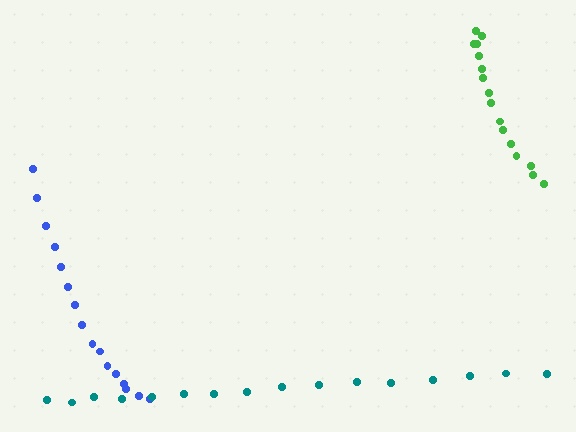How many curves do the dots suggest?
There are 3 distinct paths.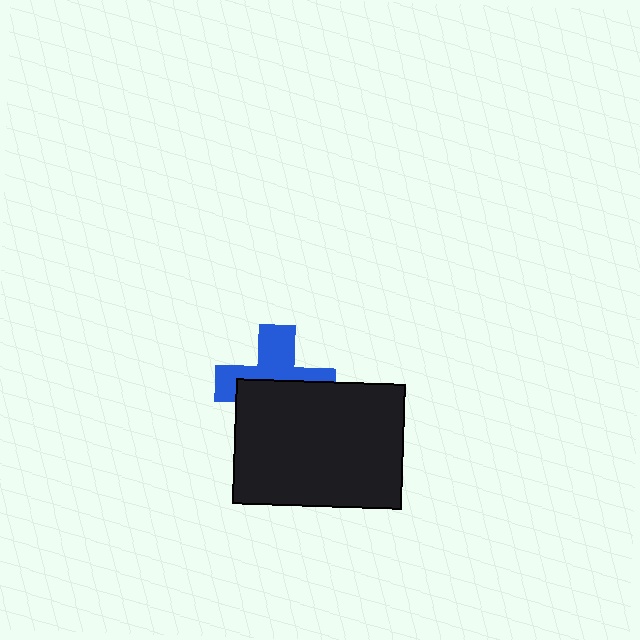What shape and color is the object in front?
The object in front is a black rectangle.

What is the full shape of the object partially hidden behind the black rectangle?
The partially hidden object is a blue cross.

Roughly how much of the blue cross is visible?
About half of it is visible (roughly 49%).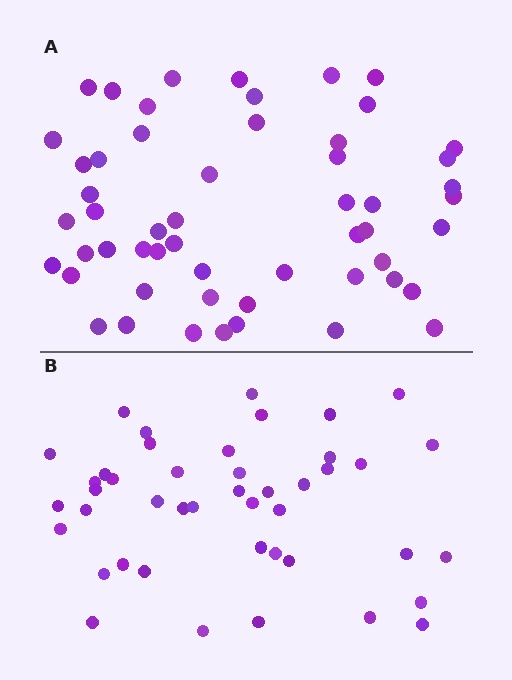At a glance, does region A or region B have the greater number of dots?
Region A (the top region) has more dots.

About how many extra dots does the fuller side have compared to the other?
Region A has roughly 10 or so more dots than region B.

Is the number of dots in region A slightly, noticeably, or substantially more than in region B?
Region A has only slightly more — the two regions are fairly close. The ratio is roughly 1.2 to 1.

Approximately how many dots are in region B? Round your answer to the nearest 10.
About 40 dots. (The exact count is 44, which rounds to 40.)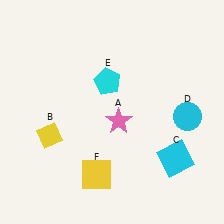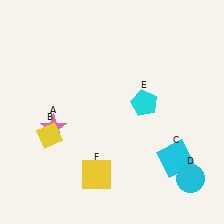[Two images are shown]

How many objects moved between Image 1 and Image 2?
3 objects moved between the two images.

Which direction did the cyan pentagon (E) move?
The cyan pentagon (E) moved right.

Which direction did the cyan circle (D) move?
The cyan circle (D) moved down.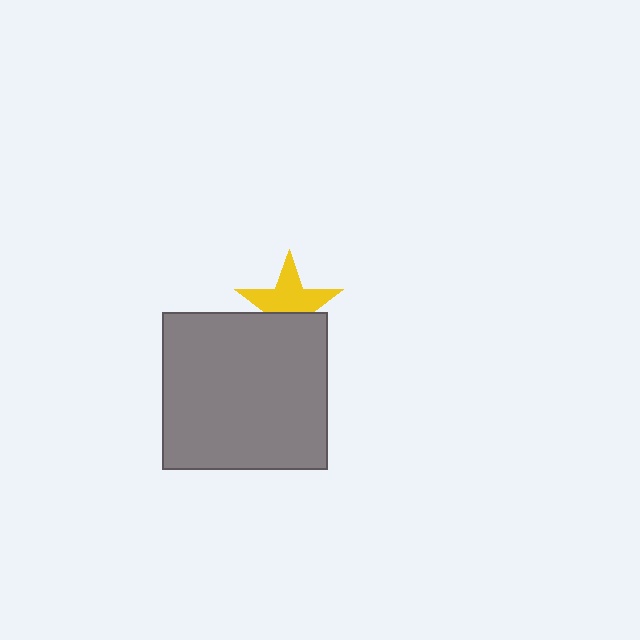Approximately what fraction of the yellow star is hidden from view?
Roughly 40% of the yellow star is hidden behind the gray rectangle.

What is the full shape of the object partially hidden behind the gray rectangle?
The partially hidden object is a yellow star.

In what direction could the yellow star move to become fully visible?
The yellow star could move up. That would shift it out from behind the gray rectangle entirely.